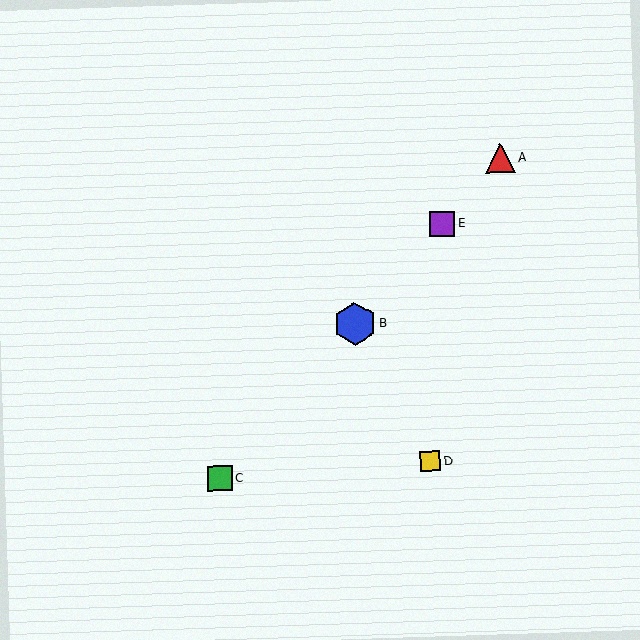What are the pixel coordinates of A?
Object A is at (500, 158).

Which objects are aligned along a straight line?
Objects A, B, C, E are aligned along a straight line.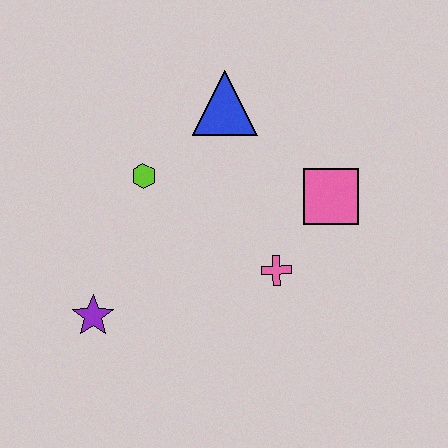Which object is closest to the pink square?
The pink cross is closest to the pink square.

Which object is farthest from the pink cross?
The purple star is farthest from the pink cross.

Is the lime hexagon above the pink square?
Yes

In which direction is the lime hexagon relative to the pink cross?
The lime hexagon is to the left of the pink cross.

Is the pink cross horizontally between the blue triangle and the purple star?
No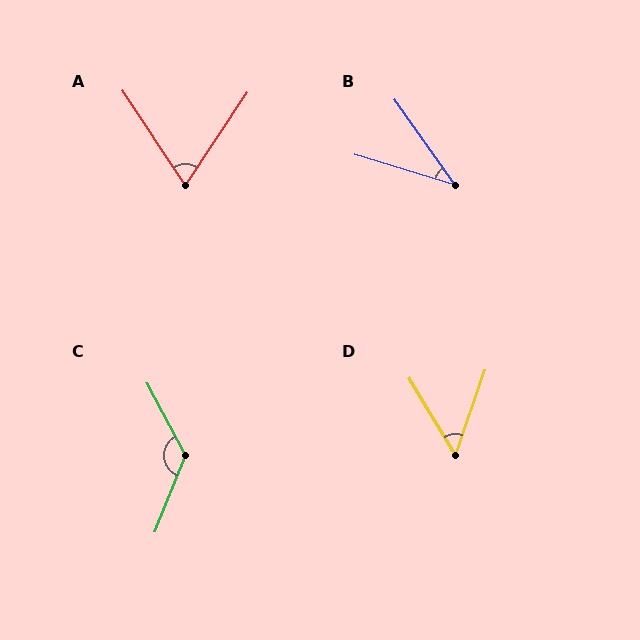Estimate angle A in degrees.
Approximately 67 degrees.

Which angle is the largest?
C, at approximately 130 degrees.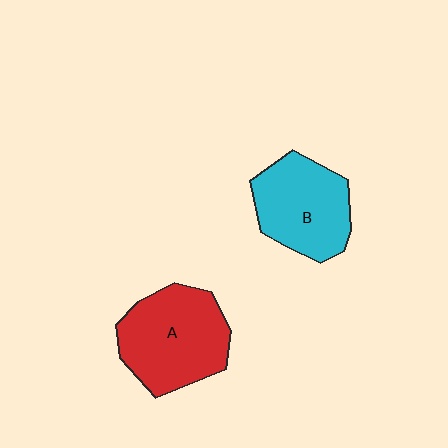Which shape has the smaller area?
Shape B (cyan).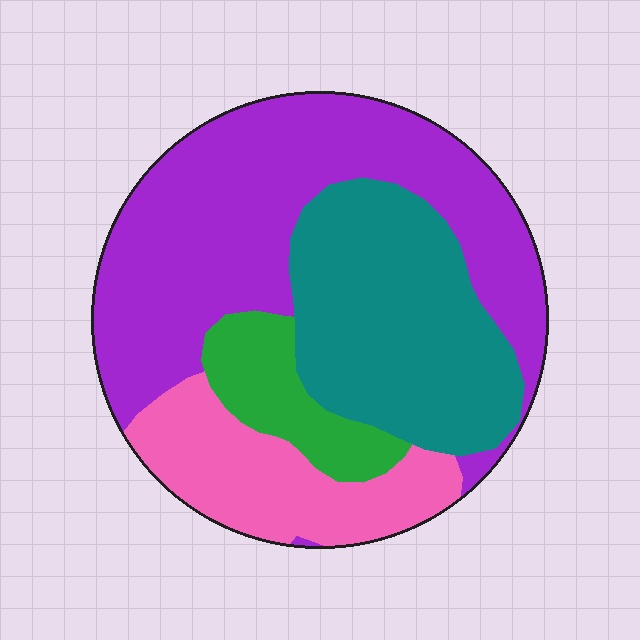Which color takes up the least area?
Green, at roughly 10%.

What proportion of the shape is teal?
Teal takes up about one quarter (1/4) of the shape.